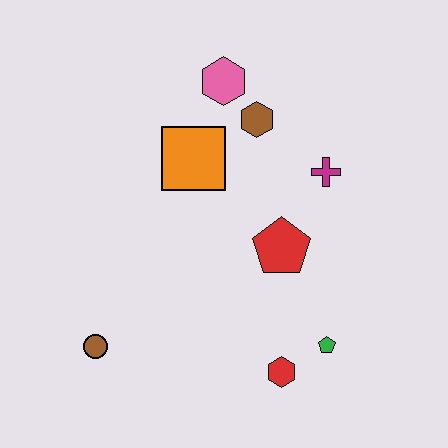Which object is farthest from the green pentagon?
The pink hexagon is farthest from the green pentagon.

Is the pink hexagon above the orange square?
Yes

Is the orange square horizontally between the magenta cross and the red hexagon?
No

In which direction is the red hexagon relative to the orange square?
The red hexagon is below the orange square.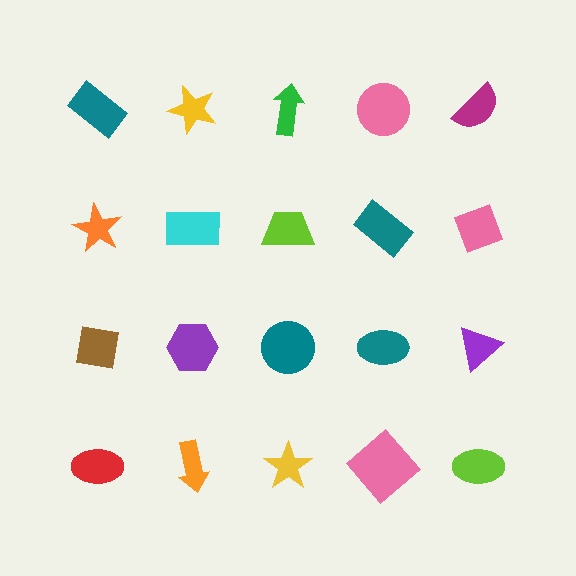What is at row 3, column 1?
A brown square.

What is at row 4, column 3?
A yellow star.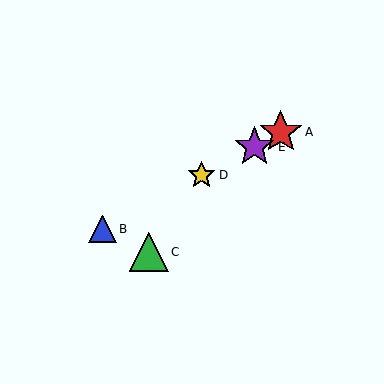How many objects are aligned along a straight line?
4 objects (A, B, D, E) are aligned along a straight line.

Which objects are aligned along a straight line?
Objects A, B, D, E are aligned along a straight line.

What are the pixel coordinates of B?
Object B is at (102, 229).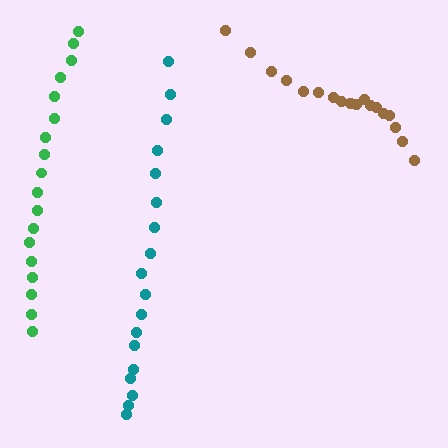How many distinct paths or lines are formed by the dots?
There are 3 distinct paths.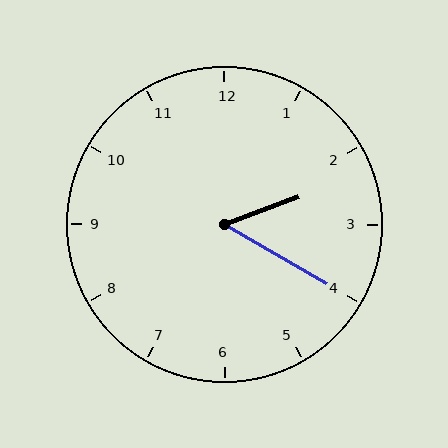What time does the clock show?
2:20.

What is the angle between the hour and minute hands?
Approximately 50 degrees.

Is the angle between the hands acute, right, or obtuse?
It is acute.